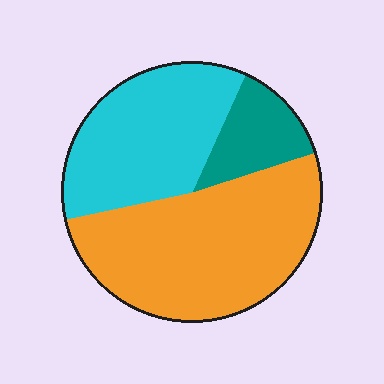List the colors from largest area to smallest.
From largest to smallest: orange, cyan, teal.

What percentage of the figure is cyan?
Cyan takes up about three eighths (3/8) of the figure.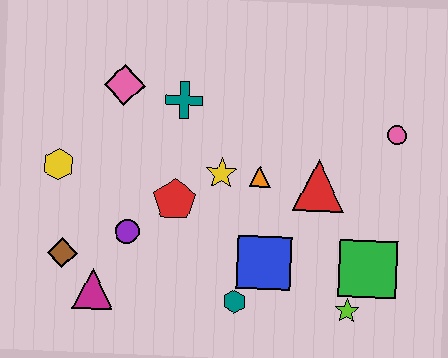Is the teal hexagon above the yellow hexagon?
No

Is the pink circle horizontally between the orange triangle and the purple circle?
No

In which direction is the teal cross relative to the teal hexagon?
The teal cross is above the teal hexagon.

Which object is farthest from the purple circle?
The pink circle is farthest from the purple circle.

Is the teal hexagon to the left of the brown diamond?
No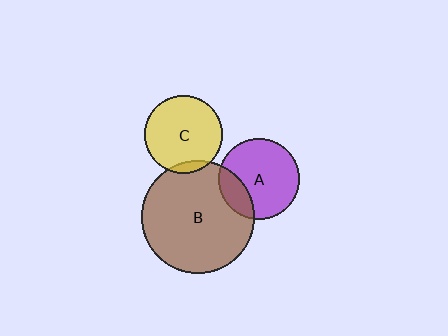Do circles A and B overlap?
Yes.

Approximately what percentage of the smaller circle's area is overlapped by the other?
Approximately 20%.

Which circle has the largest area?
Circle B (brown).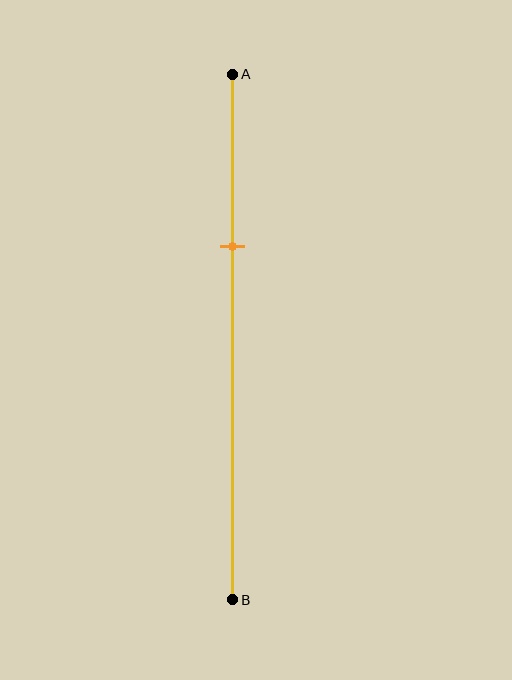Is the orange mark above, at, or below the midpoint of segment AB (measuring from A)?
The orange mark is above the midpoint of segment AB.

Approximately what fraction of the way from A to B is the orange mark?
The orange mark is approximately 35% of the way from A to B.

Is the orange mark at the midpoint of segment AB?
No, the mark is at about 35% from A, not at the 50% midpoint.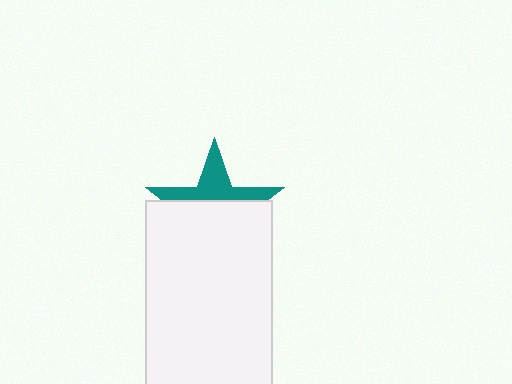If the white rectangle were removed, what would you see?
You would see the complete teal star.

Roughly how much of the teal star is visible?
A small part of it is visible (roughly 38%).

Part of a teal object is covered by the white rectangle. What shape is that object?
It is a star.